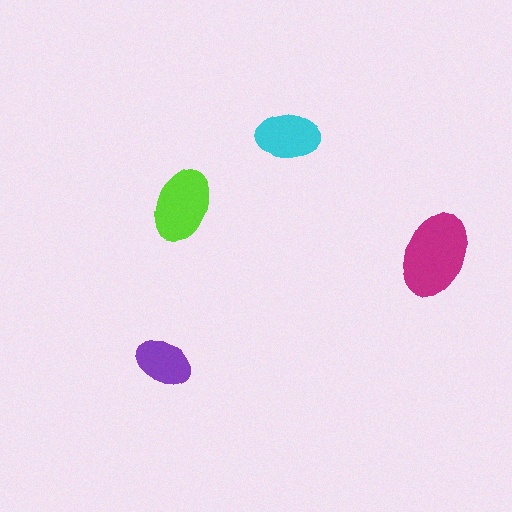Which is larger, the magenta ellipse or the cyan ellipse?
The magenta one.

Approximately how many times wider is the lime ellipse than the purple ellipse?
About 1.5 times wider.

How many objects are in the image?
There are 4 objects in the image.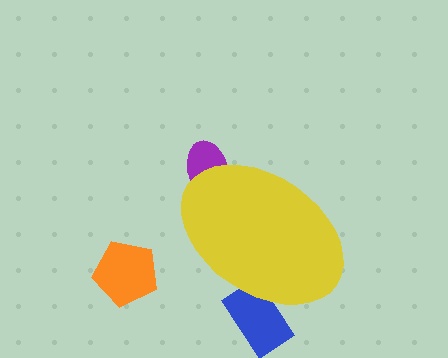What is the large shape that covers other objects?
A yellow ellipse.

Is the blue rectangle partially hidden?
Yes, the blue rectangle is partially hidden behind the yellow ellipse.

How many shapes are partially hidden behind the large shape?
2 shapes are partially hidden.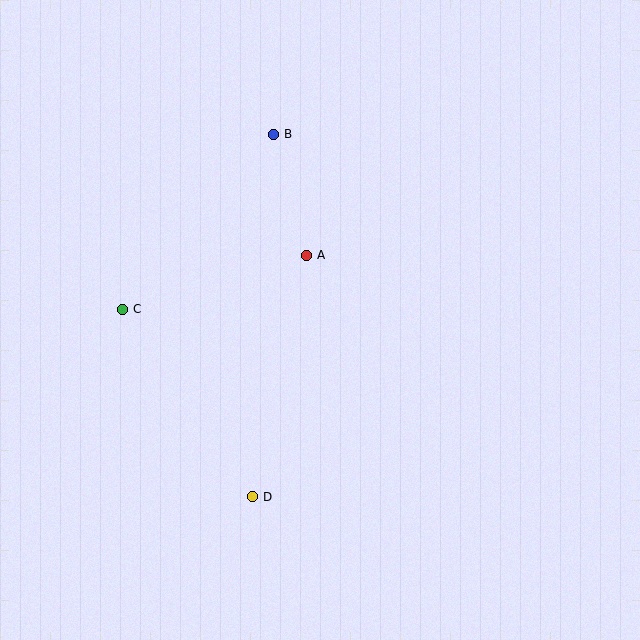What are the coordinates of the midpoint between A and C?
The midpoint between A and C is at (214, 282).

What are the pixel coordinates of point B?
Point B is at (273, 134).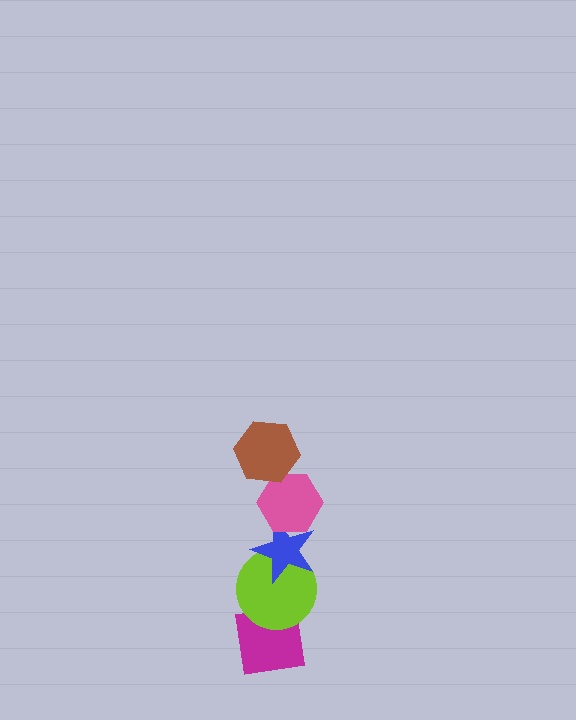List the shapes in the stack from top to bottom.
From top to bottom: the brown hexagon, the pink hexagon, the blue star, the lime circle, the magenta square.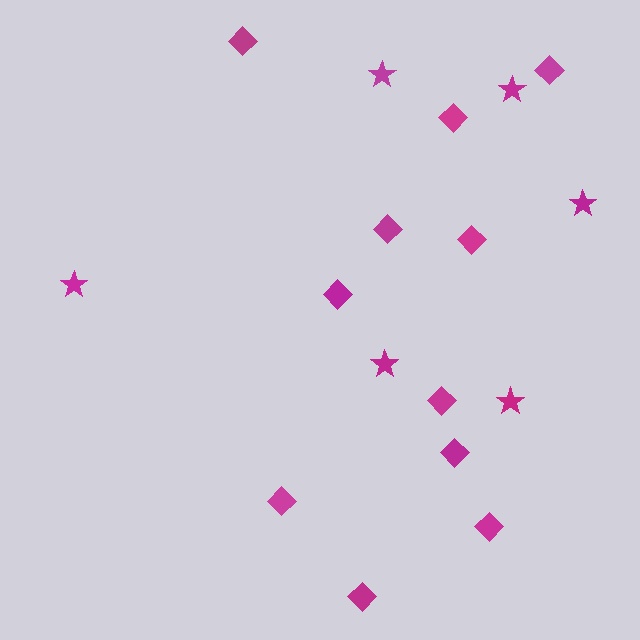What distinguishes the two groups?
There are 2 groups: one group of diamonds (11) and one group of stars (6).